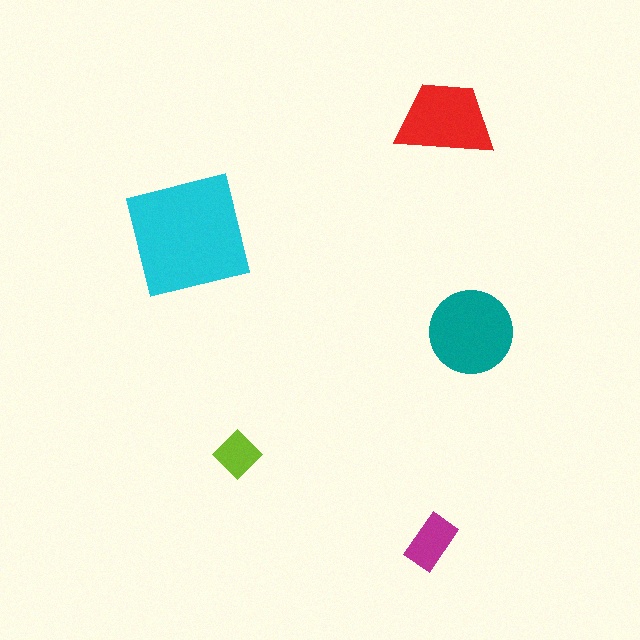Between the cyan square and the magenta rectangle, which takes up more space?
The cyan square.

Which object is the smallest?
The lime diamond.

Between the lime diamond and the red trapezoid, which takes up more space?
The red trapezoid.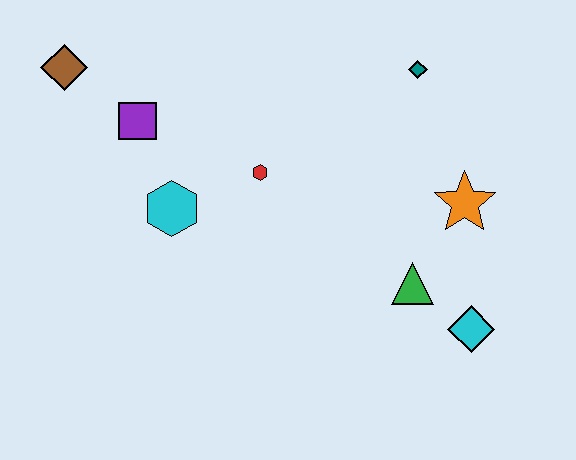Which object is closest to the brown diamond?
The purple square is closest to the brown diamond.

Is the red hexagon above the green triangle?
Yes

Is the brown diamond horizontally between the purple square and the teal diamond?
No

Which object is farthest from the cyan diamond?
The brown diamond is farthest from the cyan diamond.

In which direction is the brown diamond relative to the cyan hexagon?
The brown diamond is above the cyan hexagon.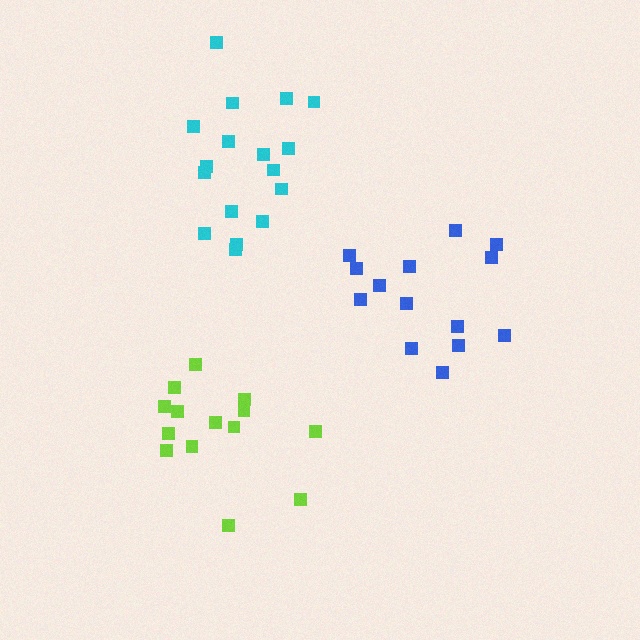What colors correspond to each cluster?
The clusters are colored: blue, lime, cyan.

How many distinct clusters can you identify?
There are 3 distinct clusters.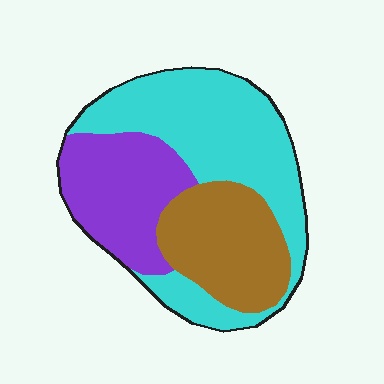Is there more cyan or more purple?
Cyan.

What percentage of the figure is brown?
Brown covers 26% of the figure.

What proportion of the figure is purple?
Purple covers roughly 25% of the figure.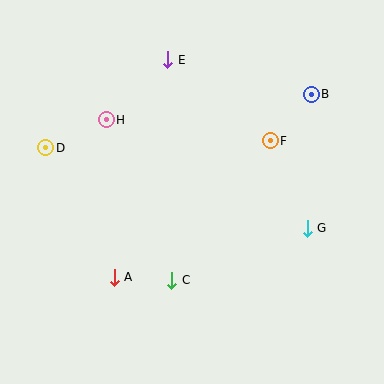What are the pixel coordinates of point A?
Point A is at (114, 277).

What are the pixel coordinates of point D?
Point D is at (46, 148).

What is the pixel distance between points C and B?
The distance between C and B is 233 pixels.